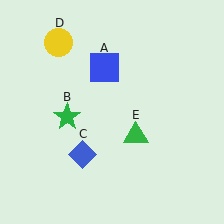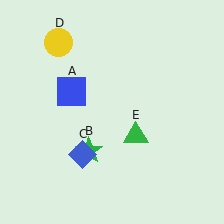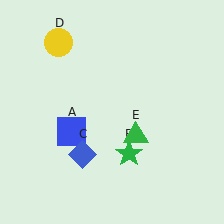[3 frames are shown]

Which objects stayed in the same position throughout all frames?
Blue diamond (object C) and yellow circle (object D) and green triangle (object E) remained stationary.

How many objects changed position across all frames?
2 objects changed position: blue square (object A), green star (object B).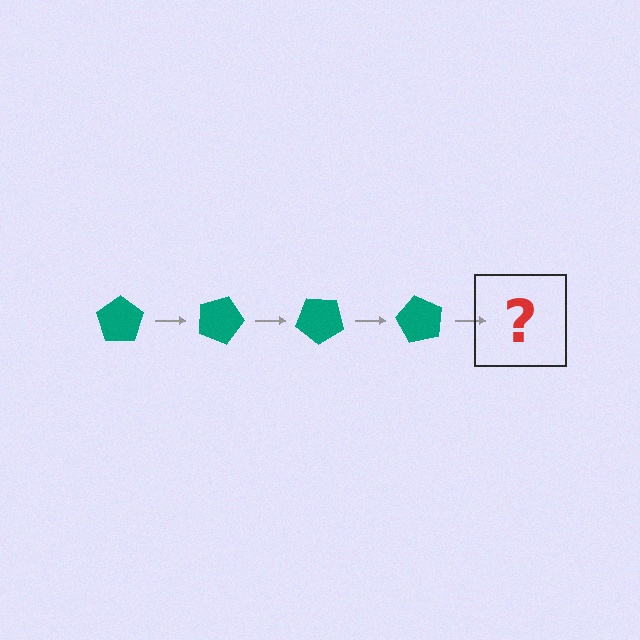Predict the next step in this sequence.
The next step is a teal pentagon rotated 80 degrees.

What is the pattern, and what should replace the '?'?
The pattern is that the pentagon rotates 20 degrees each step. The '?' should be a teal pentagon rotated 80 degrees.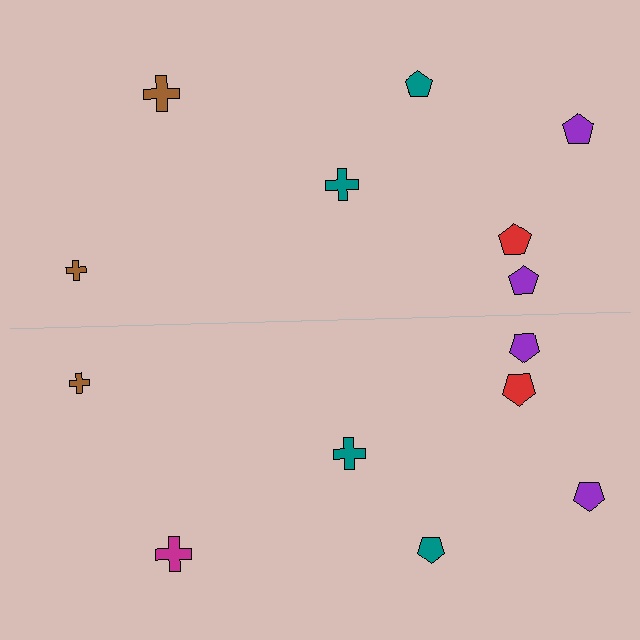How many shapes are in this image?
There are 14 shapes in this image.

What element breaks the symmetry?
The magenta cross on the bottom side breaks the symmetry — its mirror counterpart is brown.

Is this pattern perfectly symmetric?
No, the pattern is not perfectly symmetric. The magenta cross on the bottom side breaks the symmetry — its mirror counterpart is brown.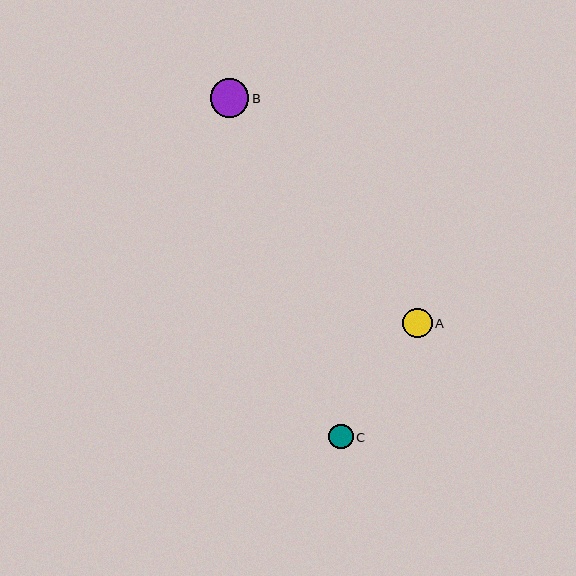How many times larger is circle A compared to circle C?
Circle A is approximately 1.2 times the size of circle C.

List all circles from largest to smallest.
From largest to smallest: B, A, C.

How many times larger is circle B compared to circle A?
Circle B is approximately 1.3 times the size of circle A.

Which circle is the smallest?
Circle C is the smallest with a size of approximately 25 pixels.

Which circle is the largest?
Circle B is the largest with a size of approximately 38 pixels.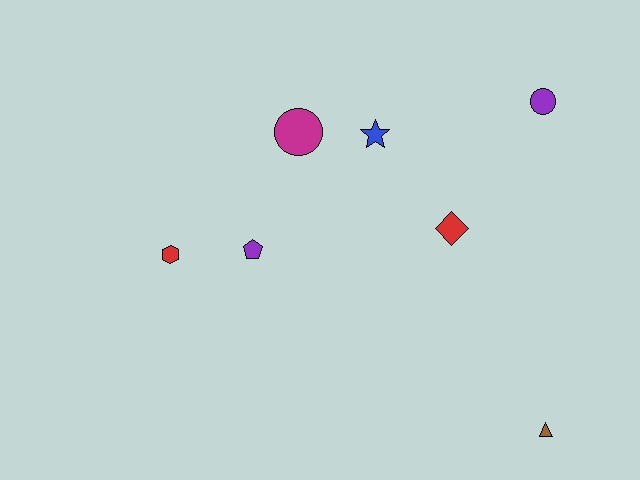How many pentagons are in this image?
There is 1 pentagon.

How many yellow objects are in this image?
There are no yellow objects.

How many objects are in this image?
There are 7 objects.